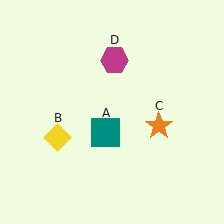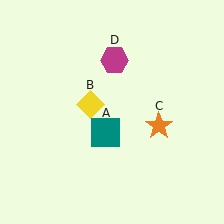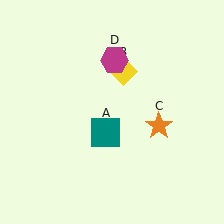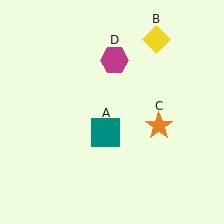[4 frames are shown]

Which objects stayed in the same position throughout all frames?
Teal square (object A) and orange star (object C) and magenta hexagon (object D) remained stationary.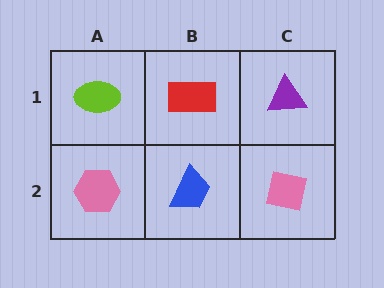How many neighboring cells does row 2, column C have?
2.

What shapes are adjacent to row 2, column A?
A lime ellipse (row 1, column A), a blue trapezoid (row 2, column B).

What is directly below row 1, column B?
A blue trapezoid.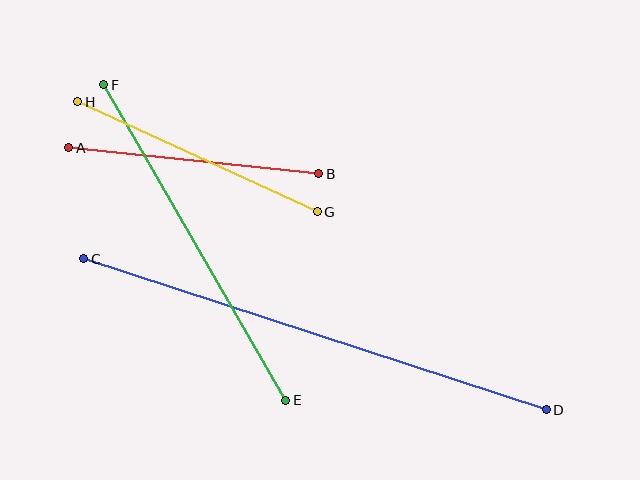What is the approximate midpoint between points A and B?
The midpoint is at approximately (194, 161) pixels.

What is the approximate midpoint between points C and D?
The midpoint is at approximately (315, 334) pixels.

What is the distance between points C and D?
The distance is approximately 487 pixels.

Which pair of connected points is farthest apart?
Points C and D are farthest apart.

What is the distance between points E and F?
The distance is approximately 364 pixels.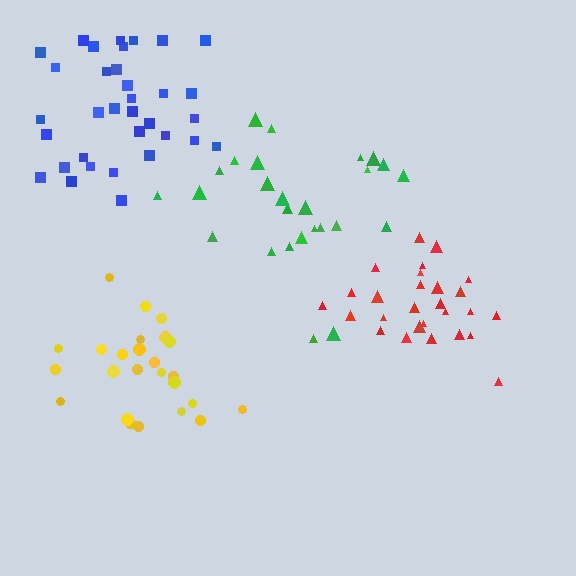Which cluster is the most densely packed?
Red.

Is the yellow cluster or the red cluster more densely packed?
Red.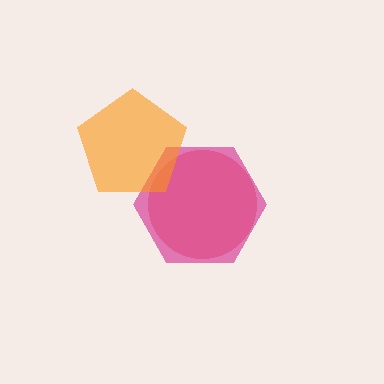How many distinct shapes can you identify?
There are 3 distinct shapes: a red circle, a magenta hexagon, an orange pentagon.